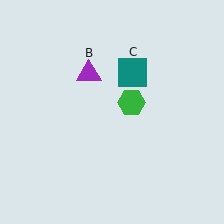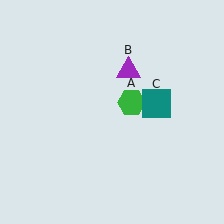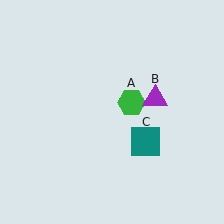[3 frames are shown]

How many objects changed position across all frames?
2 objects changed position: purple triangle (object B), teal square (object C).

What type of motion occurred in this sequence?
The purple triangle (object B), teal square (object C) rotated clockwise around the center of the scene.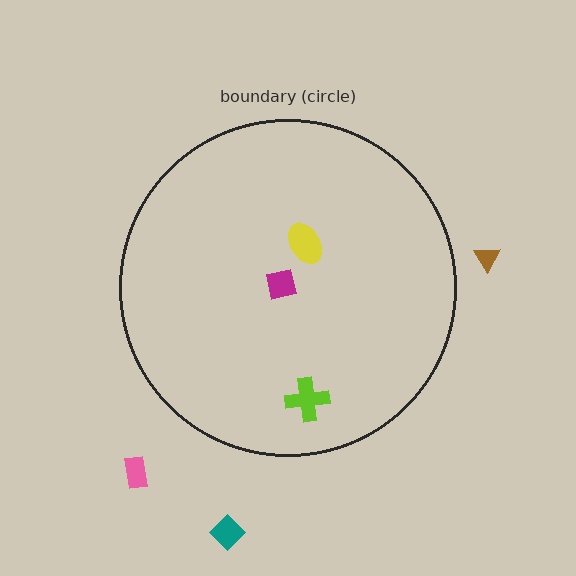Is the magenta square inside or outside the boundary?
Inside.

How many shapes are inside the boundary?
3 inside, 3 outside.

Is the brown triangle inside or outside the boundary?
Outside.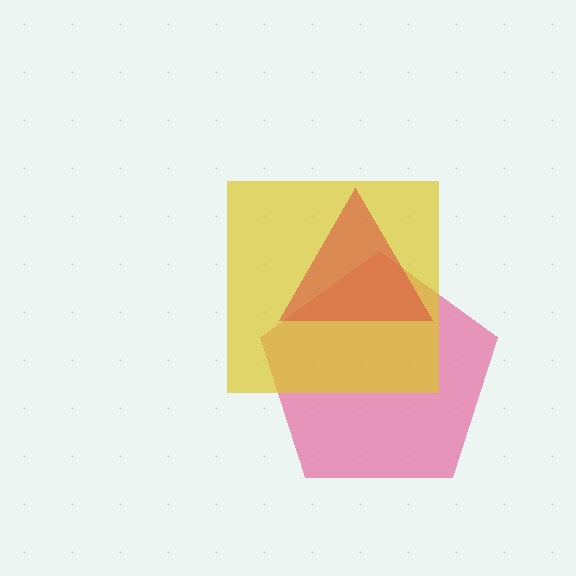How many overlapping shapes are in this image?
There are 3 overlapping shapes in the image.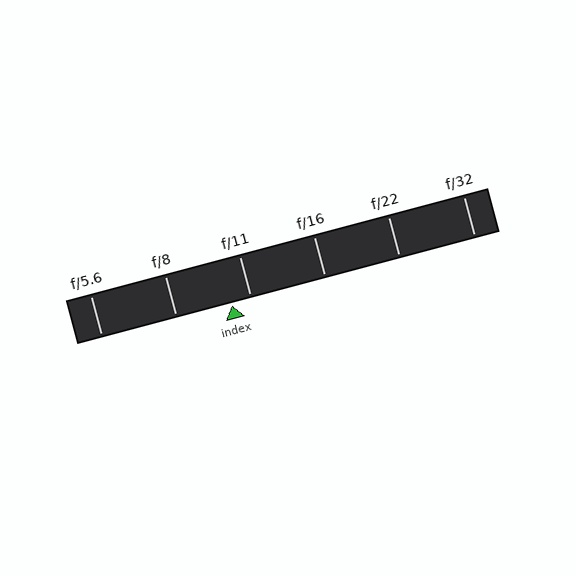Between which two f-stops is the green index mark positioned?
The index mark is between f/8 and f/11.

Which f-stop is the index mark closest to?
The index mark is closest to f/11.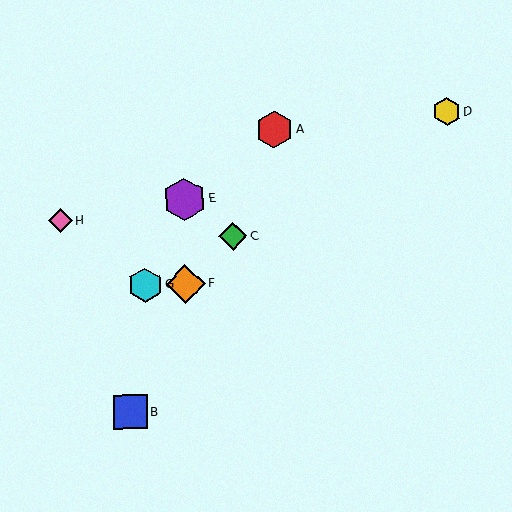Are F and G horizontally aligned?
Yes, both are at y≈284.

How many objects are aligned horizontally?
2 objects (F, G) are aligned horizontally.